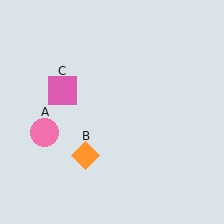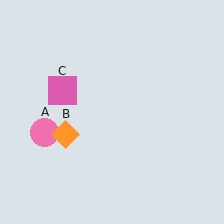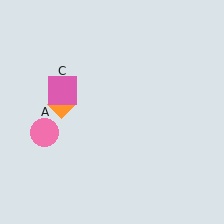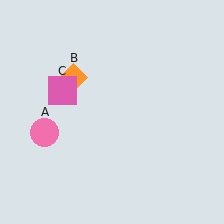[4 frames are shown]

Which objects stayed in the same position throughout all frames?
Pink circle (object A) and pink square (object C) remained stationary.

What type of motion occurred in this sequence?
The orange diamond (object B) rotated clockwise around the center of the scene.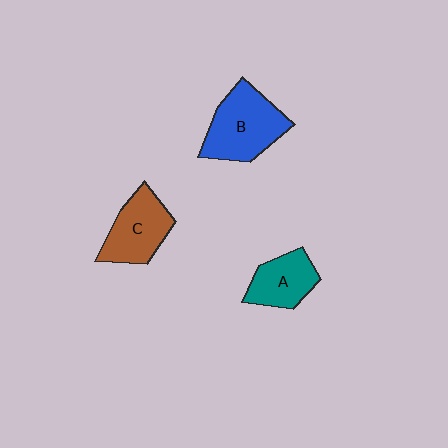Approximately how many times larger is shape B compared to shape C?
Approximately 1.3 times.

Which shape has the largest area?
Shape B (blue).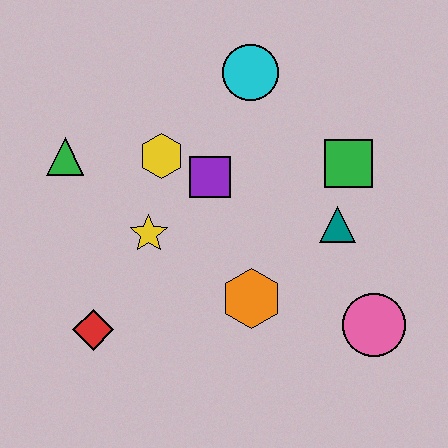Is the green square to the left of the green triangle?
No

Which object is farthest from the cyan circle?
The red diamond is farthest from the cyan circle.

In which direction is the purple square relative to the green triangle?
The purple square is to the right of the green triangle.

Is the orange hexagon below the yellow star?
Yes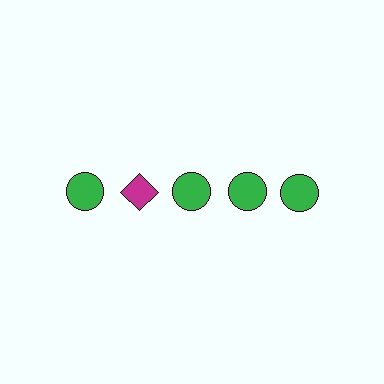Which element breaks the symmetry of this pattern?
The magenta diamond in the top row, second from left column breaks the symmetry. All other shapes are green circles.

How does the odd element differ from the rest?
It differs in both color (magenta instead of green) and shape (diamond instead of circle).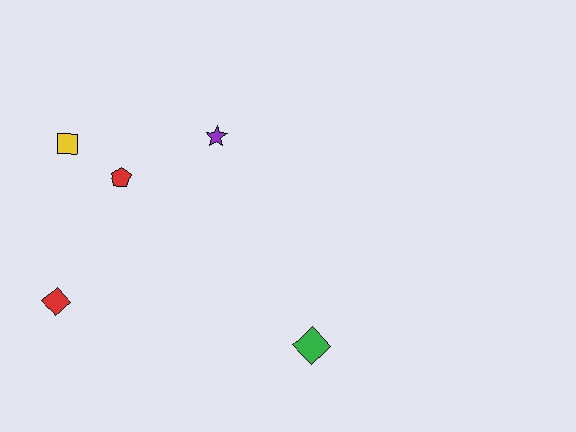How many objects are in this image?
There are 5 objects.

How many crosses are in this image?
There are no crosses.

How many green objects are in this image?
There is 1 green object.